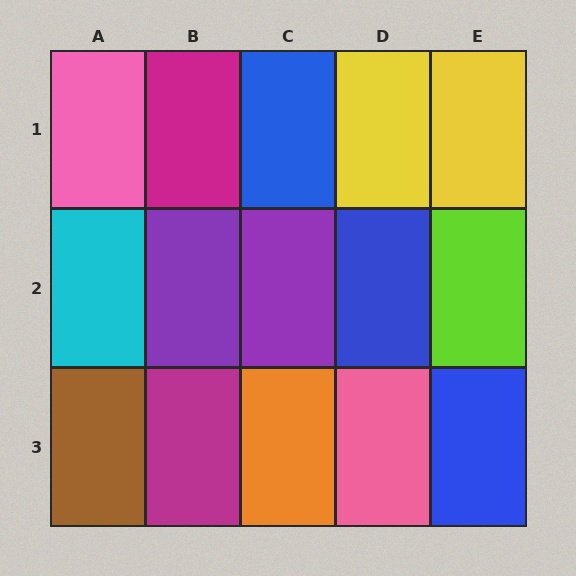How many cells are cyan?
1 cell is cyan.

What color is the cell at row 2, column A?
Cyan.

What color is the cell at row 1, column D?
Yellow.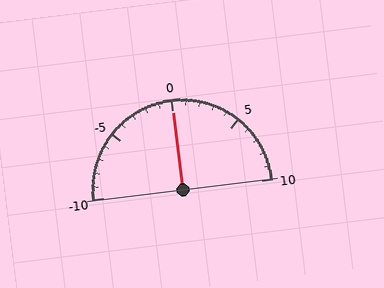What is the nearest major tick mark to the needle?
The nearest major tick mark is 0.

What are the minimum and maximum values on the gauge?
The gauge ranges from -10 to 10.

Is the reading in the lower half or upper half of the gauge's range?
The reading is in the upper half of the range (-10 to 10).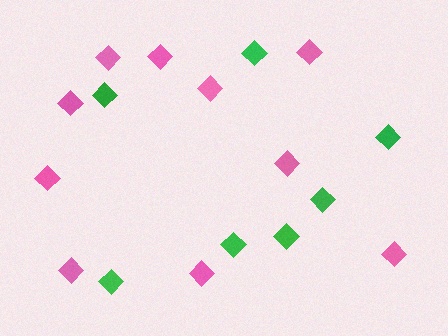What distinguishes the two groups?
There are 2 groups: one group of green diamonds (7) and one group of pink diamonds (10).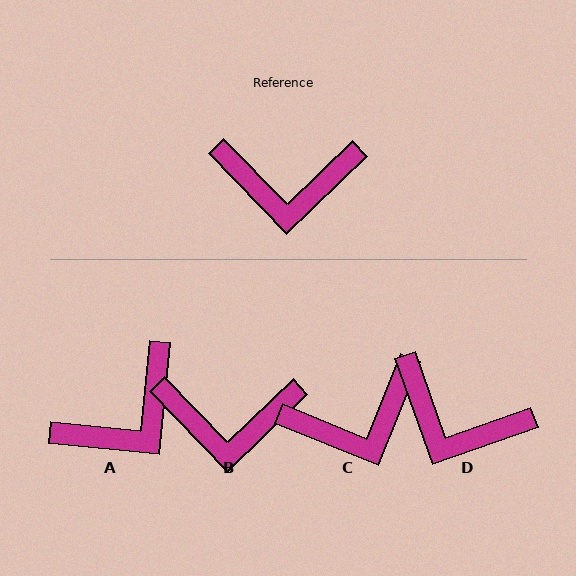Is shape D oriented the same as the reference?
No, it is off by about 25 degrees.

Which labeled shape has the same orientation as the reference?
B.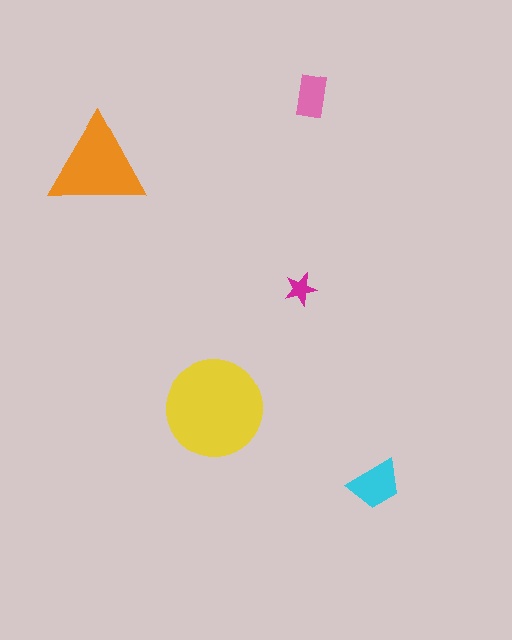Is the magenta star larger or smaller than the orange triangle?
Smaller.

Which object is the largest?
The yellow circle.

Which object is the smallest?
The magenta star.